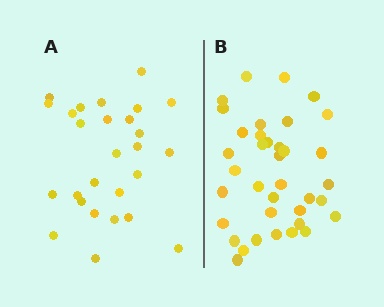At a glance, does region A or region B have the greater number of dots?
Region B (the right region) has more dots.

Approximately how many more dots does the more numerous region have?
Region B has roughly 10 or so more dots than region A.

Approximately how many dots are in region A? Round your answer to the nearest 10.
About 30 dots. (The exact count is 27, which rounds to 30.)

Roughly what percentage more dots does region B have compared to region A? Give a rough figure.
About 35% more.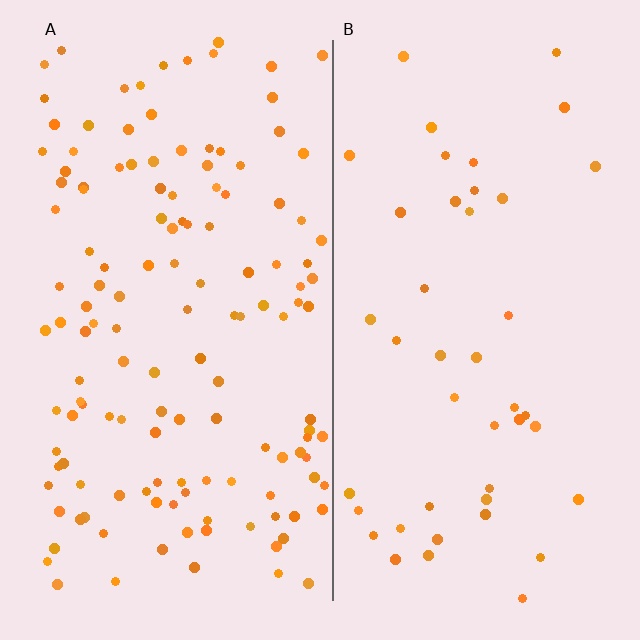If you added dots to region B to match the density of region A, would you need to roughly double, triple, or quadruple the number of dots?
Approximately triple.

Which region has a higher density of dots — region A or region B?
A (the left).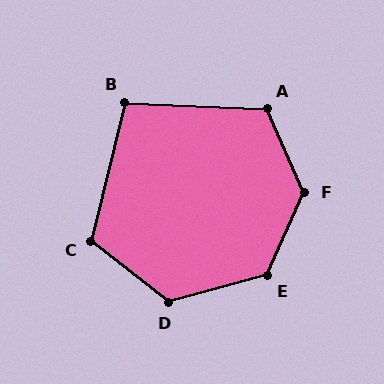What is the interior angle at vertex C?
Approximately 115 degrees (obtuse).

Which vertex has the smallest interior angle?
B, at approximately 101 degrees.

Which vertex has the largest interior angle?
F, at approximately 132 degrees.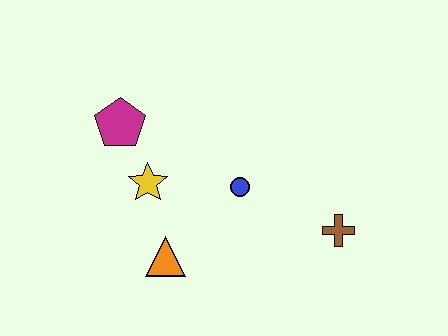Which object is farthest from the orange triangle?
The brown cross is farthest from the orange triangle.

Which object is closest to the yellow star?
The magenta pentagon is closest to the yellow star.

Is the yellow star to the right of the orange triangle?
No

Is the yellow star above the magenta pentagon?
No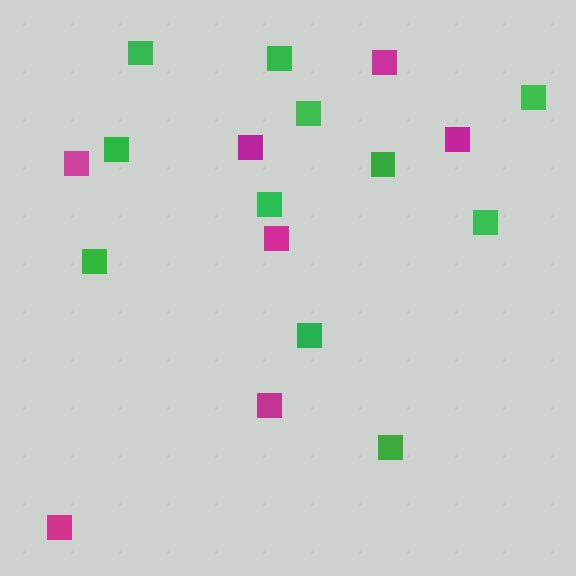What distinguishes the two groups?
There are 2 groups: one group of green squares (11) and one group of magenta squares (7).